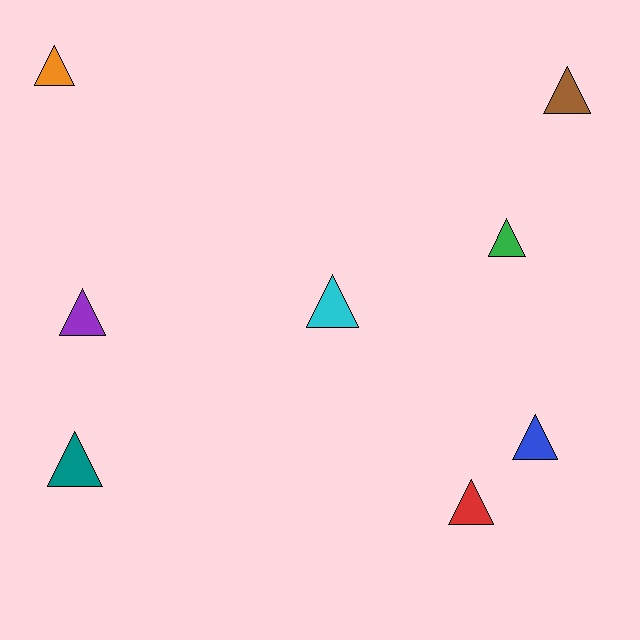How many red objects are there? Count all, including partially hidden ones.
There is 1 red object.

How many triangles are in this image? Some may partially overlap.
There are 8 triangles.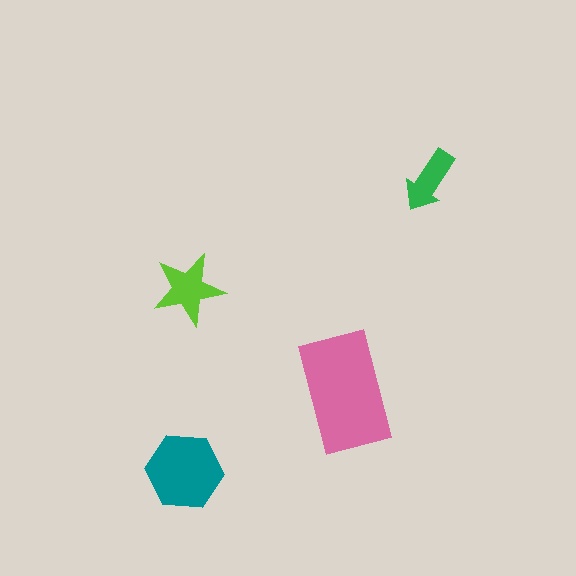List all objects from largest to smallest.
The pink rectangle, the teal hexagon, the lime star, the green arrow.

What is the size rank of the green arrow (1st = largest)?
4th.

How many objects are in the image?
There are 4 objects in the image.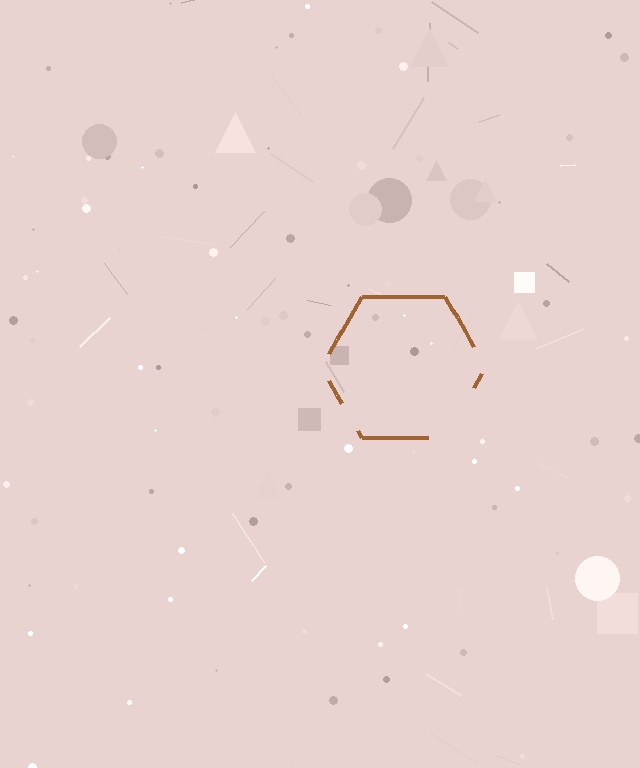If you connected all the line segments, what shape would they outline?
They would outline a hexagon.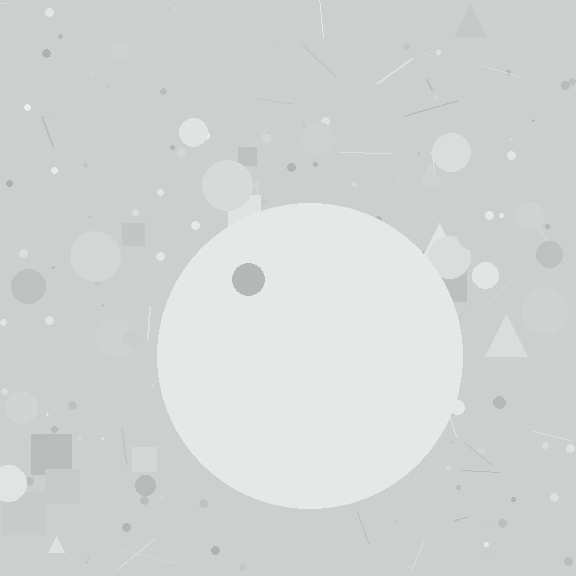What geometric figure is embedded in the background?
A circle is embedded in the background.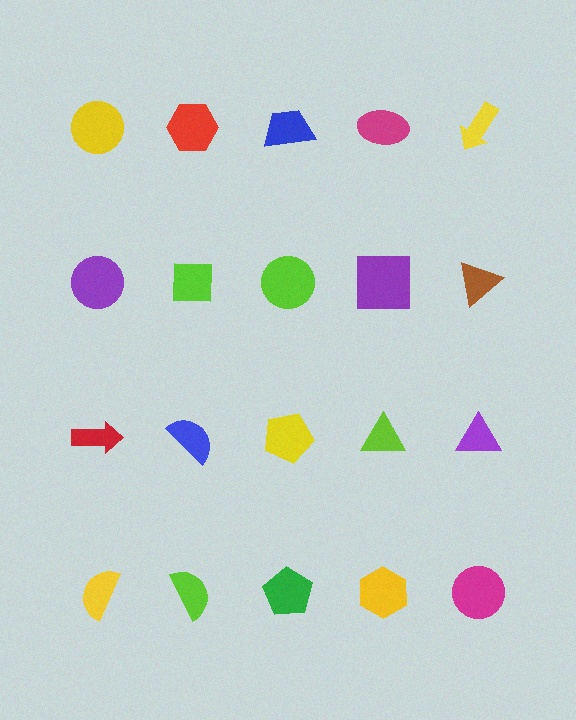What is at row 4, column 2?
A lime semicircle.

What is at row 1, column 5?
A yellow arrow.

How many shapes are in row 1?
5 shapes.